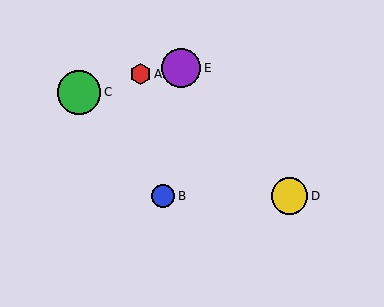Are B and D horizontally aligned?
Yes, both are at y≈196.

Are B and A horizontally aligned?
No, B is at y≈196 and A is at y≈74.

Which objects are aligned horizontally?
Objects B, D are aligned horizontally.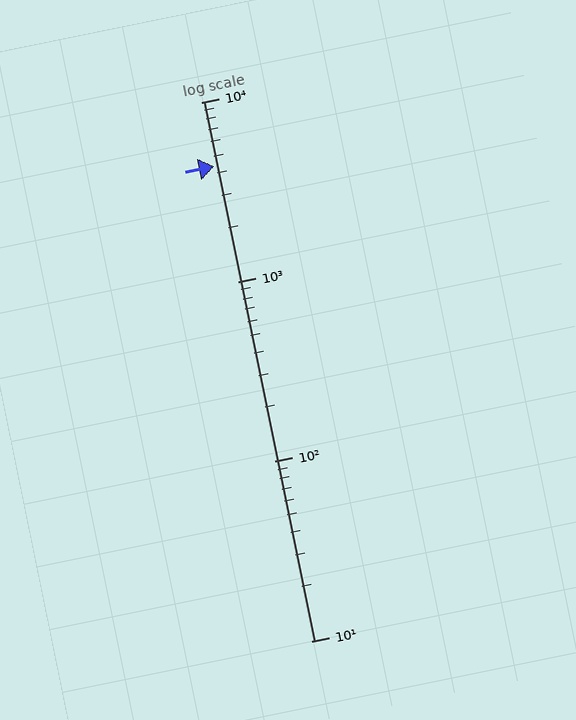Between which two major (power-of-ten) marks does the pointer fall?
The pointer is between 1000 and 10000.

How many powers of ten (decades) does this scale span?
The scale spans 3 decades, from 10 to 10000.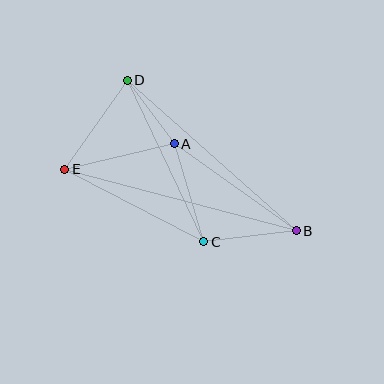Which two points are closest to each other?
Points A and D are closest to each other.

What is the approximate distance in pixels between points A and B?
The distance between A and B is approximately 149 pixels.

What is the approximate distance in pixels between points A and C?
The distance between A and C is approximately 102 pixels.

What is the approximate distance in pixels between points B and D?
The distance between B and D is approximately 226 pixels.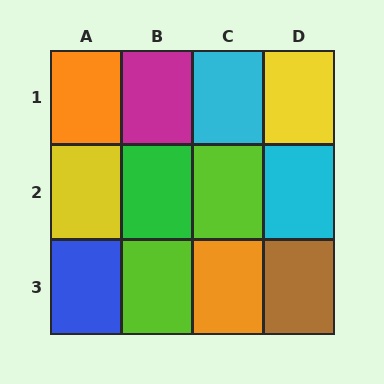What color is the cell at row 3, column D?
Brown.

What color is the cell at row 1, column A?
Orange.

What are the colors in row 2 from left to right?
Yellow, green, lime, cyan.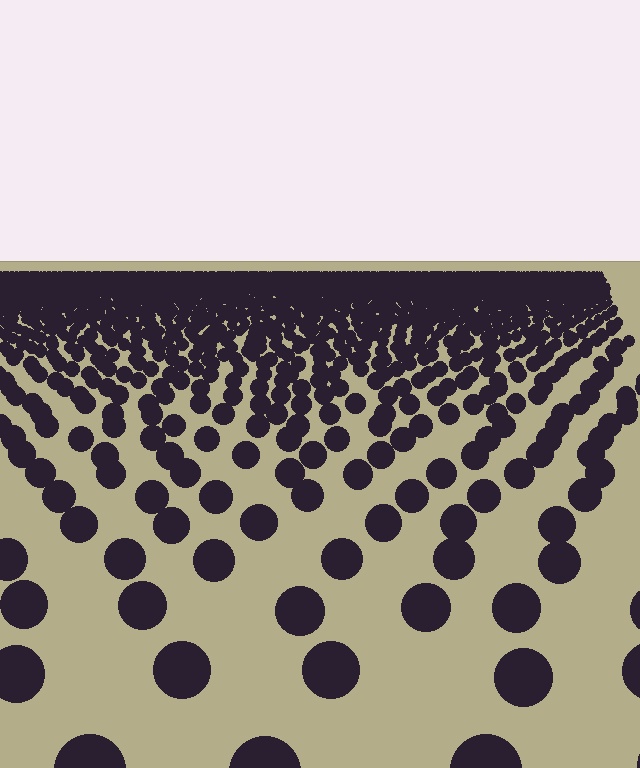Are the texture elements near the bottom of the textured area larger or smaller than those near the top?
Larger. Near the bottom, elements are closer to the viewer and appear at a bigger on-screen size.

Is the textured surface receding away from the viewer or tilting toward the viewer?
The surface is receding away from the viewer. Texture elements get smaller and denser toward the top.